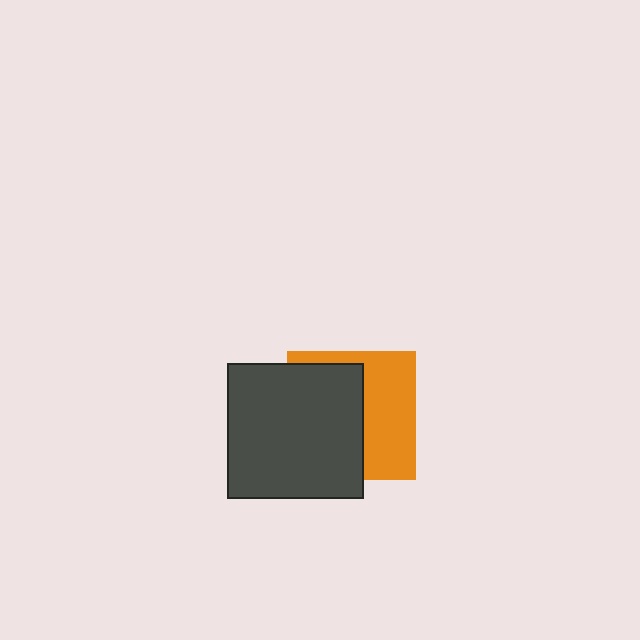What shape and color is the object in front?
The object in front is a dark gray square.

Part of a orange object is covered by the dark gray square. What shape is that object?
It is a square.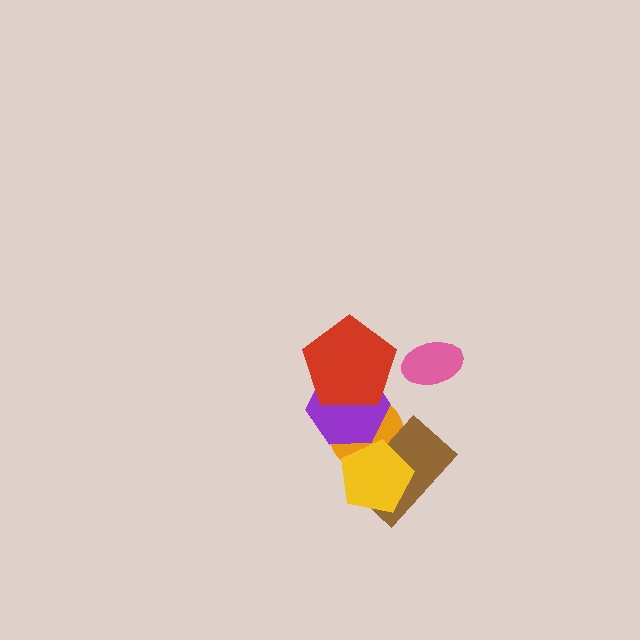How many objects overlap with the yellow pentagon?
2 objects overlap with the yellow pentagon.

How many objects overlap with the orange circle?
4 objects overlap with the orange circle.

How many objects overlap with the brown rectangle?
2 objects overlap with the brown rectangle.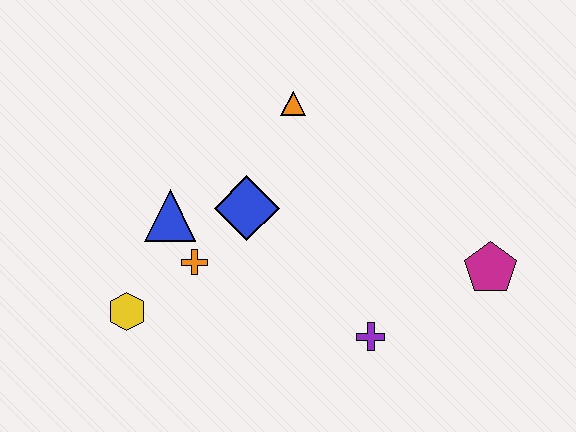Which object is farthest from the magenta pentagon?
The yellow hexagon is farthest from the magenta pentagon.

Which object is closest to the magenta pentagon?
The purple cross is closest to the magenta pentagon.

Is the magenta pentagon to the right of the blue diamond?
Yes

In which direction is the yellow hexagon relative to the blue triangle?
The yellow hexagon is below the blue triangle.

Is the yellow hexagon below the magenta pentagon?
Yes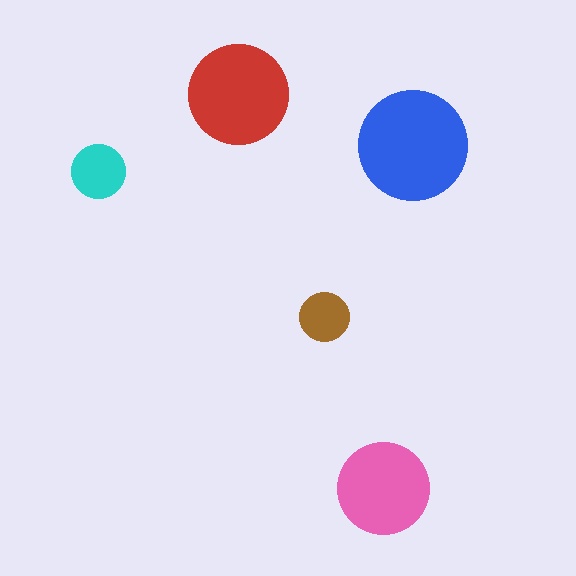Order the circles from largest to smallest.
the blue one, the red one, the pink one, the cyan one, the brown one.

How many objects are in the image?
There are 5 objects in the image.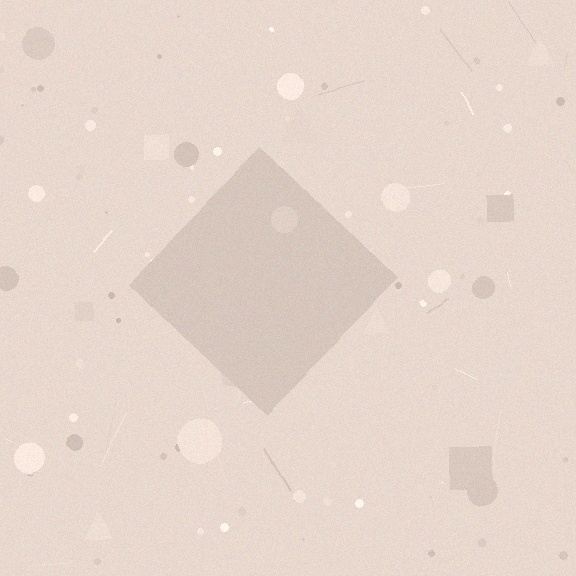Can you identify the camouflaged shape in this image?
The camouflaged shape is a diamond.